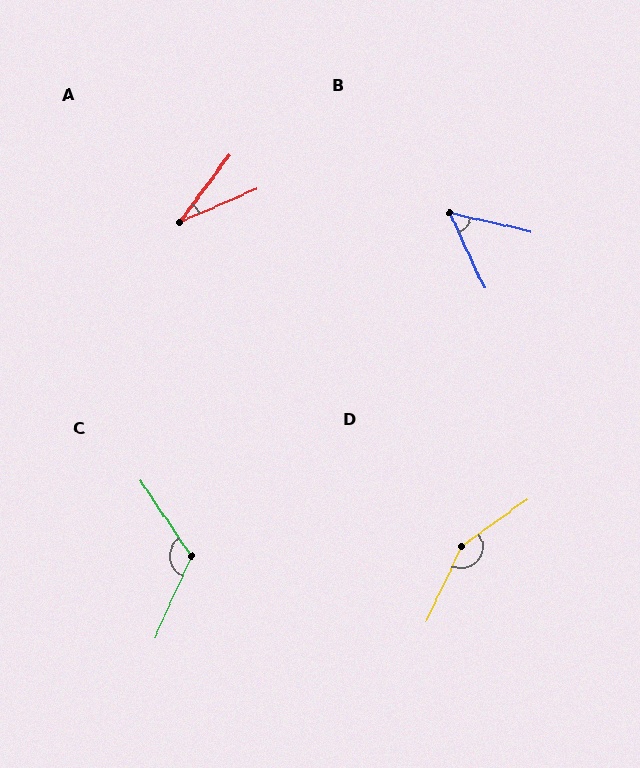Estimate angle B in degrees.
Approximately 52 degrees.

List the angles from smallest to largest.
A (30°), B (52°), C (122°), D (151°).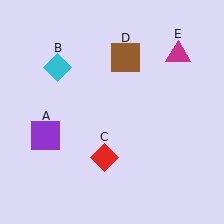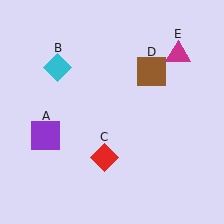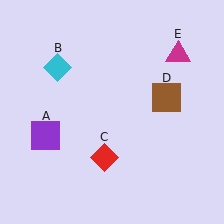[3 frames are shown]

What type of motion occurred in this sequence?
The brown square (object D) rotated clockwise around the center of the scene.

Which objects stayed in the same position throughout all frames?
Purple square (object A) and cyan diamond (object B) and red diamond (object C) and magenta triangle (object E) remained stationary.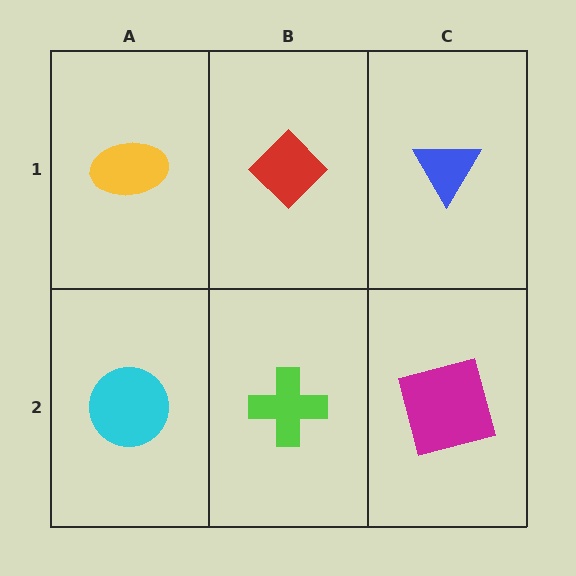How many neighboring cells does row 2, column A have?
2.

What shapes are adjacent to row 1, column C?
A magenta square (row 2, column C), a red diamond (row 1, column B).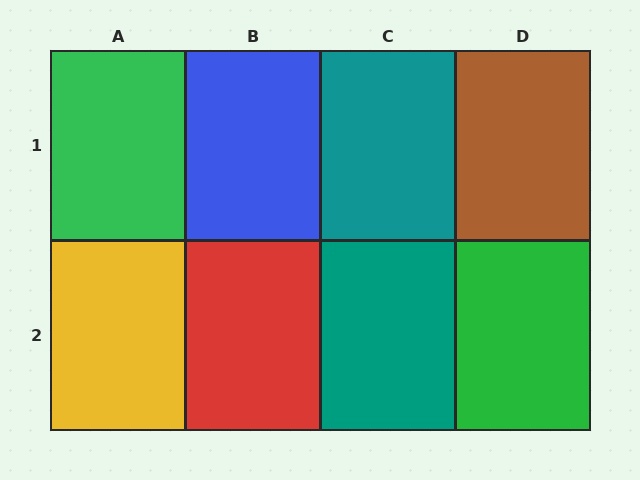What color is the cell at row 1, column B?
Blue.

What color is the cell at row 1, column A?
Green.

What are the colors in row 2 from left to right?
Yellow, red, teal, green.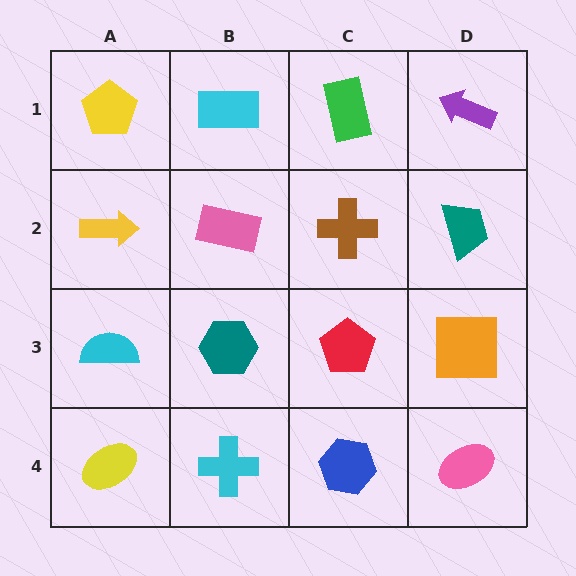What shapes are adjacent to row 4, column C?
A red pentagon (row 3, column C), a cyan cross (row 4, column B), a pink ellipse (row 4, column D).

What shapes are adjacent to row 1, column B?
A pink rectangle (row 2, column B), a yellow pentagon (row 1, column A), a green rectangle (row 1, column C).